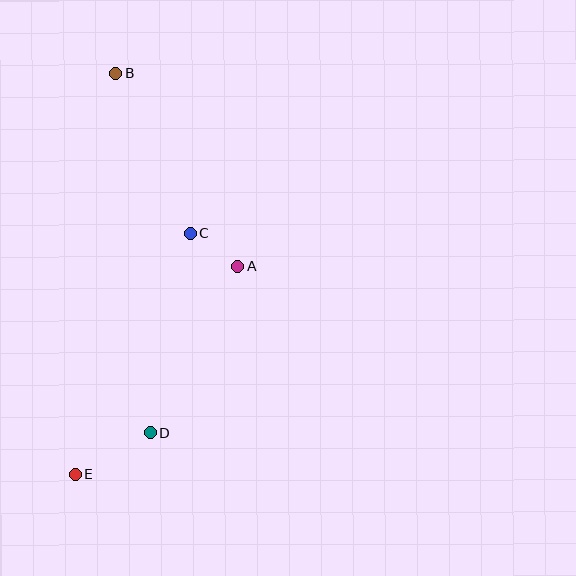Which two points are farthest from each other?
Points B and E are farthest from each other.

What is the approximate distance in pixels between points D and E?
The distance between D and E is approximately 86 pixels.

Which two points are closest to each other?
Points A and C are closest to each other.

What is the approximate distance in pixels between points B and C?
The distance between B and C is approximately 176 pixels.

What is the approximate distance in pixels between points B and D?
The distance between B and D is approximately 361 pixels.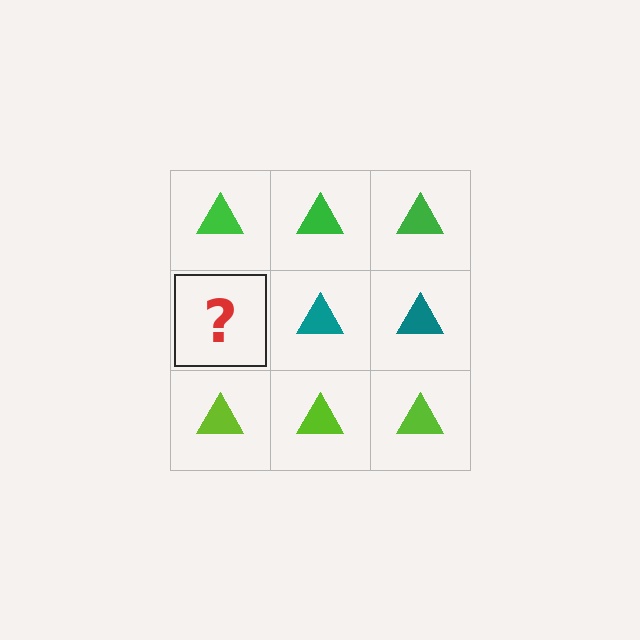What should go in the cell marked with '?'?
The missing cell should contain a teal triangle.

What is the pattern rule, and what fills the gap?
The rule is that each row has a consistent color. The gap should be filled with a teal triangle.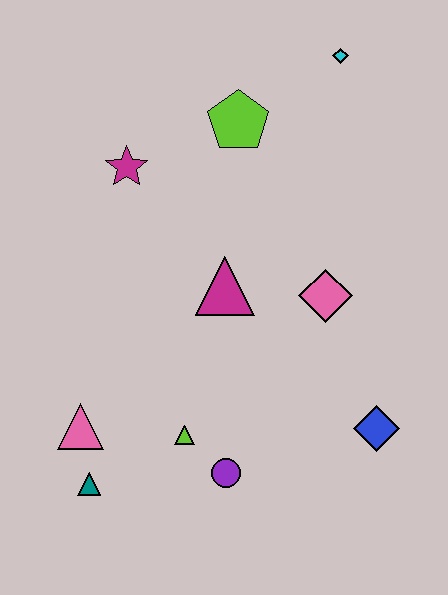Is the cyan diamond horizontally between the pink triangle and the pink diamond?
No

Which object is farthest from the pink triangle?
The cyan diamond is farthest from the pink triangle.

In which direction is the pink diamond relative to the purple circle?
The pink diamond is above the purple circle.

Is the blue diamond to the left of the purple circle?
No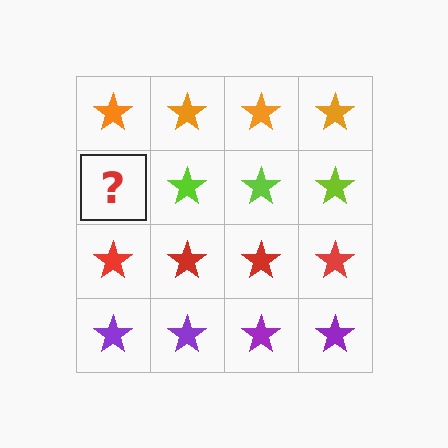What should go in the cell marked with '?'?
The missing cell should contain a lime star.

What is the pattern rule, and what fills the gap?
The rule is that each row has a consistent color. The gap should be filled with a lime star.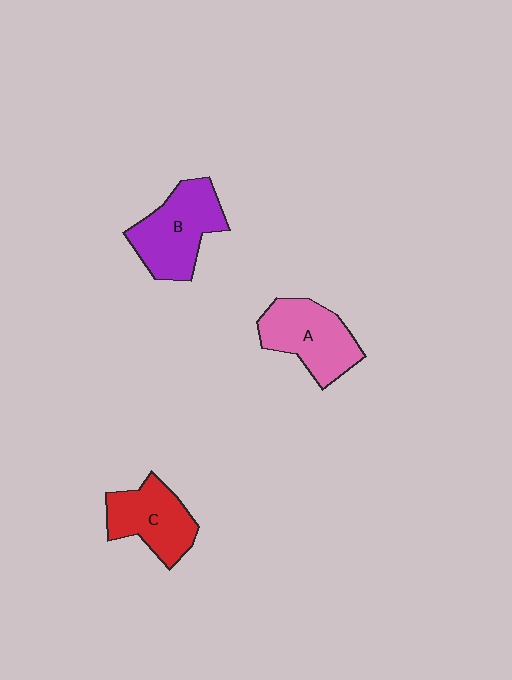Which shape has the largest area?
Shape B (purple).